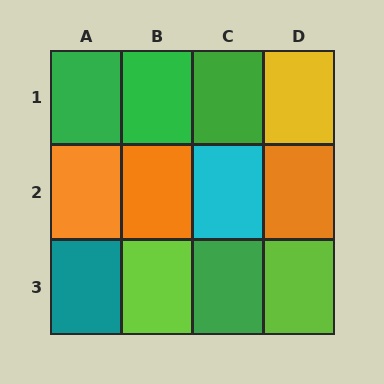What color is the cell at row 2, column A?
Orange.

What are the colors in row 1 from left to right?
Green, green, green, yellow.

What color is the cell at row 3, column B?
Lime.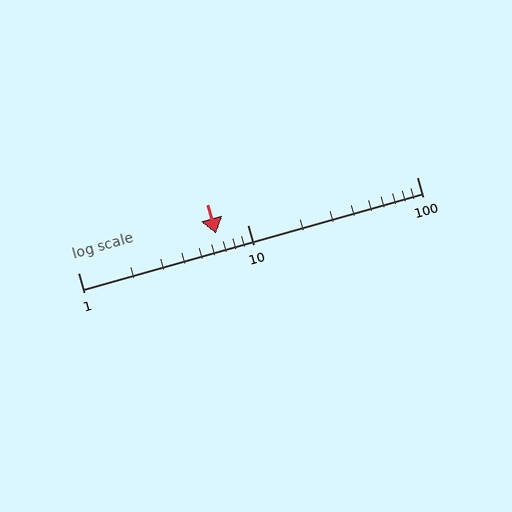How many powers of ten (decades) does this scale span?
The scale spans 2 decades, from 1 to 100.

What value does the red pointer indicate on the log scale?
The pointer indicates approximately 6.5.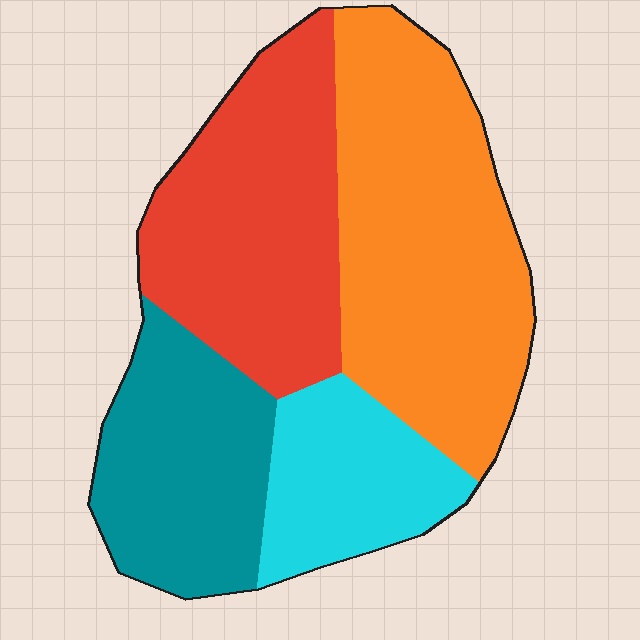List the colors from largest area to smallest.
From largest to smallest: orange, red, teal, cyan.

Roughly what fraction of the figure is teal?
Teal covers 21% of the figure.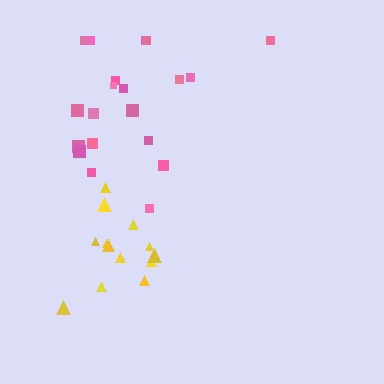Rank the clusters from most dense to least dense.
yellow, pink.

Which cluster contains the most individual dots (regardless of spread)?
Pink (20).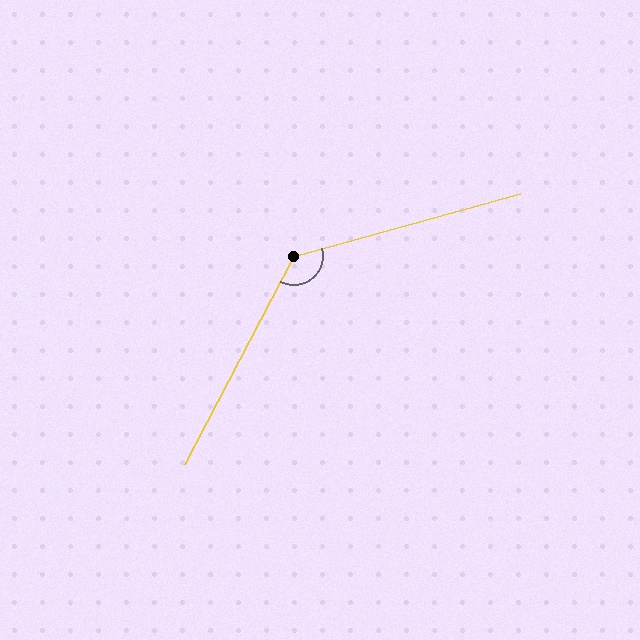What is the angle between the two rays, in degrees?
Approximately 133 degrees.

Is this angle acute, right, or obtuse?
It is obtuse.